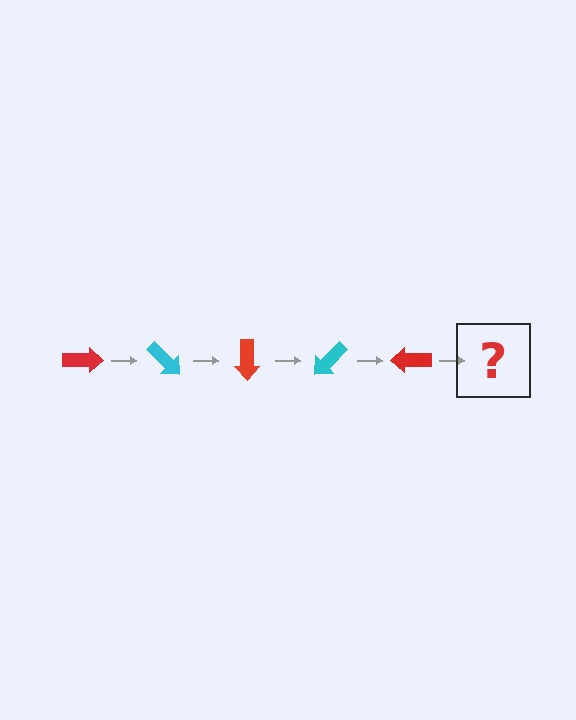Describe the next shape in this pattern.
It should be a cyan arrow, rotated 225 degrees from the start.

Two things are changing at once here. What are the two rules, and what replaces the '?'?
The two rules are that it rotates 45 degrees each step and the color cycles through red and cyan. The '?' should be a cyan arrow, rotated 225 degrees from the start.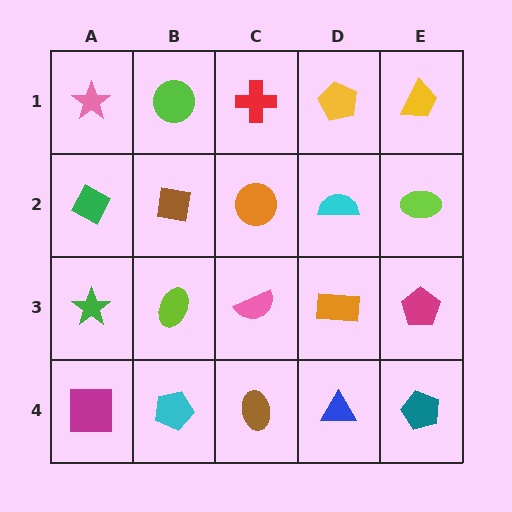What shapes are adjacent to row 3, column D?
A cyan semicircle (row 2, column D), a blue triangle (row 4, column D), a pink semicircle (row 3, column C), a magenta pentagon (row 3, column E).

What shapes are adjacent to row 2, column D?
A yellow pentagon (row 1, column D), an orange rectangle (row 3, column D), an orange circle (row 2, column C), a lime ellipse (row 2, column E).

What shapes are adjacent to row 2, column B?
A lime circle (row 1, column B), a lime ellipse (row 3, column B), a green diamond (row 2, column A), an orange circle (row 2, column C).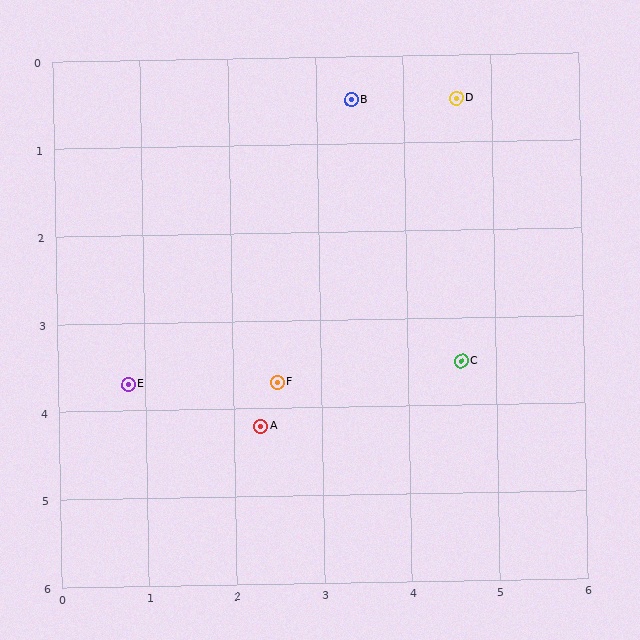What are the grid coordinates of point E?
Point E is at approximately (0.8, 3.7).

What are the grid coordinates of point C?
Point C is at approximately (4.6, 3.5).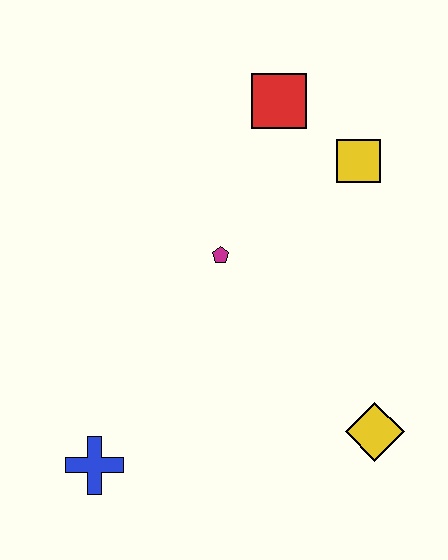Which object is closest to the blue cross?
The magenta pentagon is closest to the blue cross.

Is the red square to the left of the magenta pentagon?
No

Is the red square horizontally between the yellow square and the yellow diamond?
No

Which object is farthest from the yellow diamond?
The red square is farthest from the yellow diamond.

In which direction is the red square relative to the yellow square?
The red square is to the left of the yellow square.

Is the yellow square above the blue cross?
Yes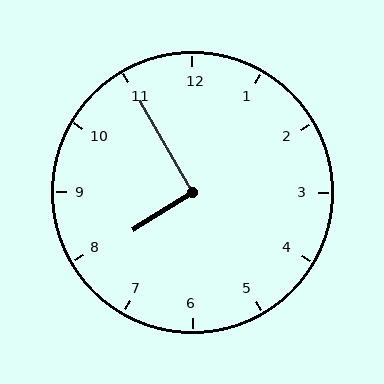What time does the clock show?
7:55.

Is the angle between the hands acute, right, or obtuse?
It is right.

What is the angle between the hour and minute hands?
Approximately 92 degrees.